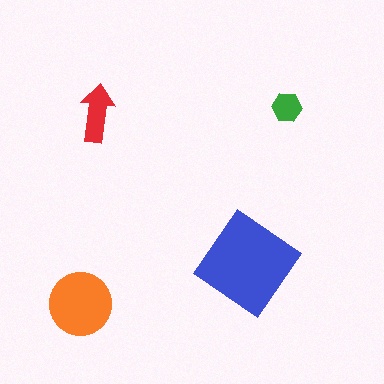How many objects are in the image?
There are 4 objects in the image.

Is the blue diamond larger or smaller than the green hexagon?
Larger.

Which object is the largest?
The blue diamond.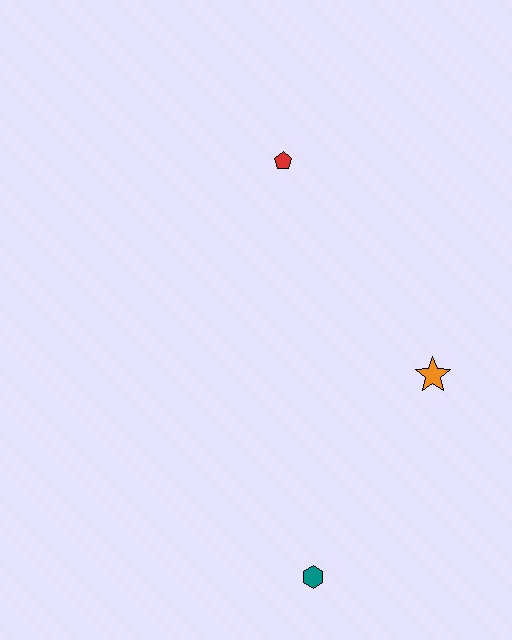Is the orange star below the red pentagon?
Yes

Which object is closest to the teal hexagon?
The orange star is closest to the teal hexagon.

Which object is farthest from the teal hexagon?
The red pentagon is farthest from the teal hexagon.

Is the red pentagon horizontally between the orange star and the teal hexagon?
No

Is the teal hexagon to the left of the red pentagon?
No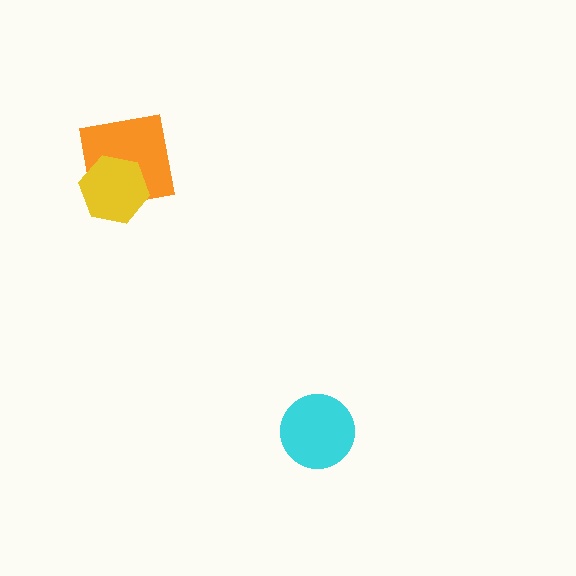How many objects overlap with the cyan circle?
0 objects overlap with the cyan circle.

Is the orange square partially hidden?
Yes, it is partially covered by another shape.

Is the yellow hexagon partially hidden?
No, no other shape covers it.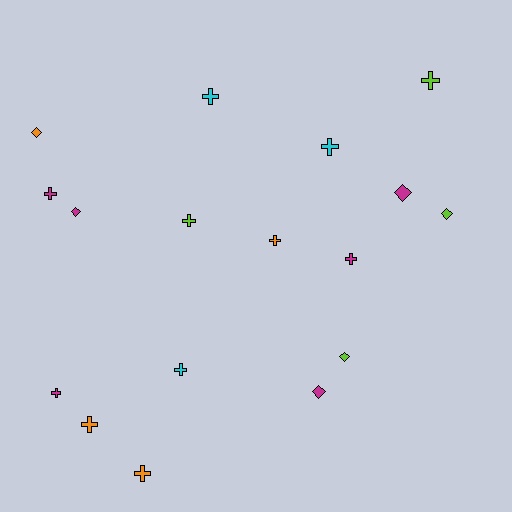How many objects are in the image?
There are 17 objects.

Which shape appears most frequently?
Cross, with 11 objects.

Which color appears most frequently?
Magenta, with 6 objects.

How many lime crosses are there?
There are 2 lime crosses.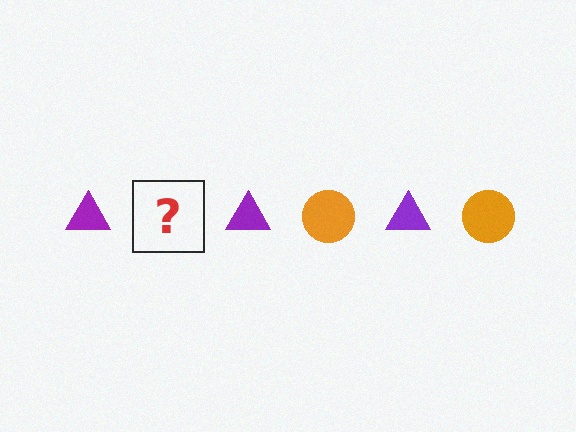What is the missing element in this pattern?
The missing element is an orange circle.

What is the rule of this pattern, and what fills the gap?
The rule is that the pattern alternates between purple triangle and orange circle. The gap should be filled with an orange circle.